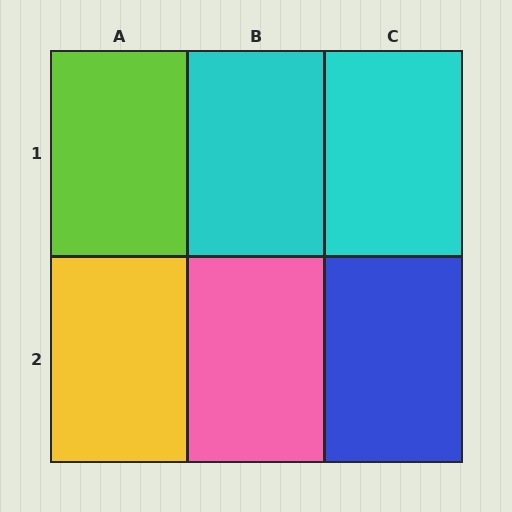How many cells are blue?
1 cell is blue.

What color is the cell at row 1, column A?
Lime.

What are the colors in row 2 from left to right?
Yellow, pink, blue.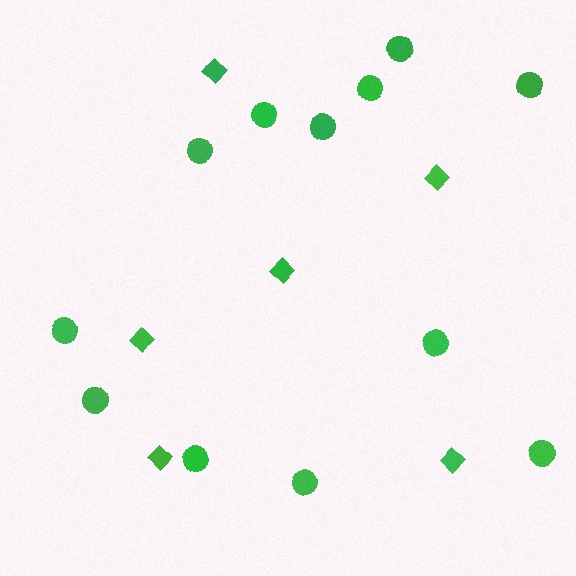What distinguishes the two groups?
There are 2 groups: one group of diamonds (6) and one group of circles (12).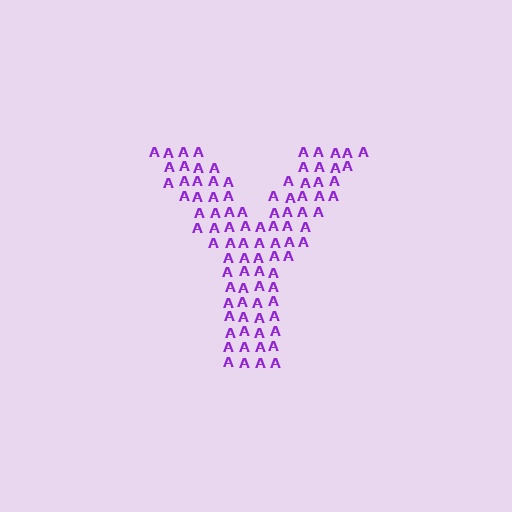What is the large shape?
The large shape is the letter Y.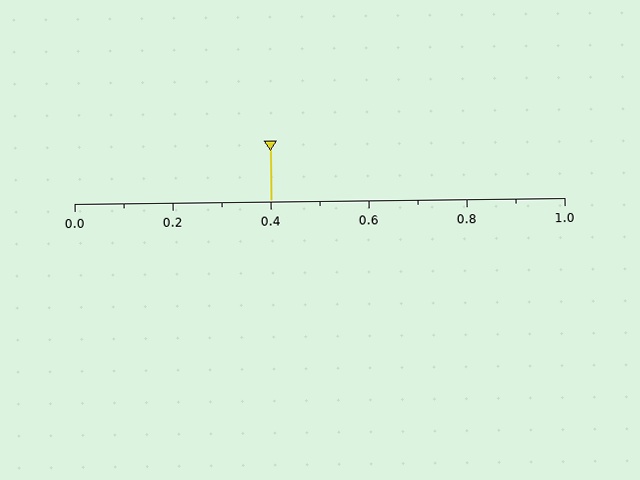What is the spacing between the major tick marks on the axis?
The major ticks are spaced 0.2 apart.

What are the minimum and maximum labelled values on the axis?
The axis runs from 0.0 to 1.0.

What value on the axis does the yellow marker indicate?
The marker indicates approximately 0.4.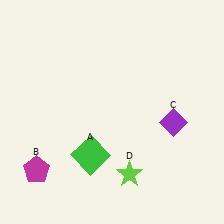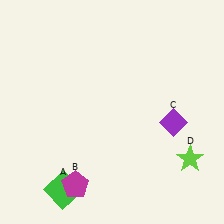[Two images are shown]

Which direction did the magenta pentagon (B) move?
The magenta pentagon (B) moved right.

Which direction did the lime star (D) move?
The lime star (D) moved right.